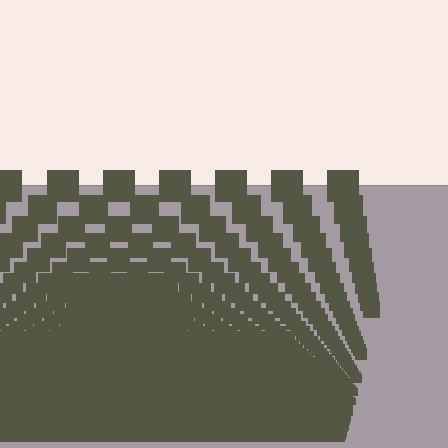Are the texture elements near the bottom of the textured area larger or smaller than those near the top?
Smaller. The gradient is inverted — elements near the bottom are smaller and denser.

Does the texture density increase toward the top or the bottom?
Density increases toward the bottom.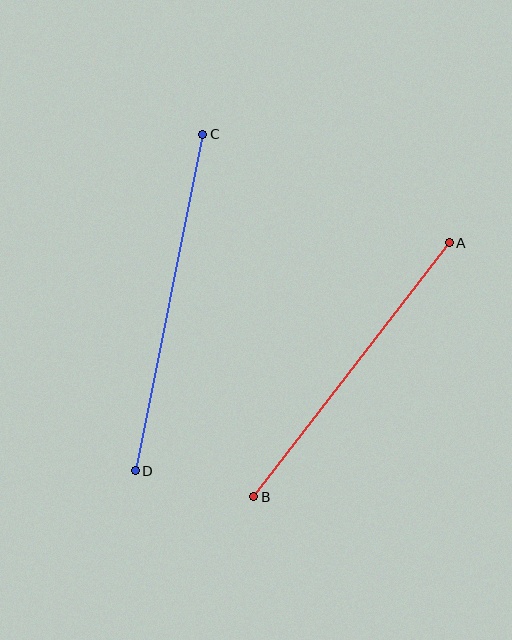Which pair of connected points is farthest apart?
Points C and D are farthest apart.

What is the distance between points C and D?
The distance is approximately 343 pixels.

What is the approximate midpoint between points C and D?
The midpoint is at approximately (169, 302) pixels.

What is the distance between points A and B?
The distance is approximately 321 pixels.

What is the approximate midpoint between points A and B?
The midpoint is at approximately (351, 370) pixels.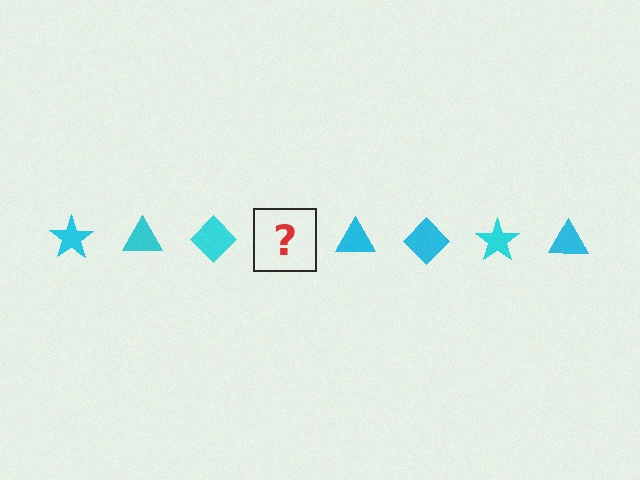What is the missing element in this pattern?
The missing element is a cyan star.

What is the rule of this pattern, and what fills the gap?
The rule is that the pattern cycles through star, triangle, diamond shapes in cyan. The gap should be filled with a cyan star.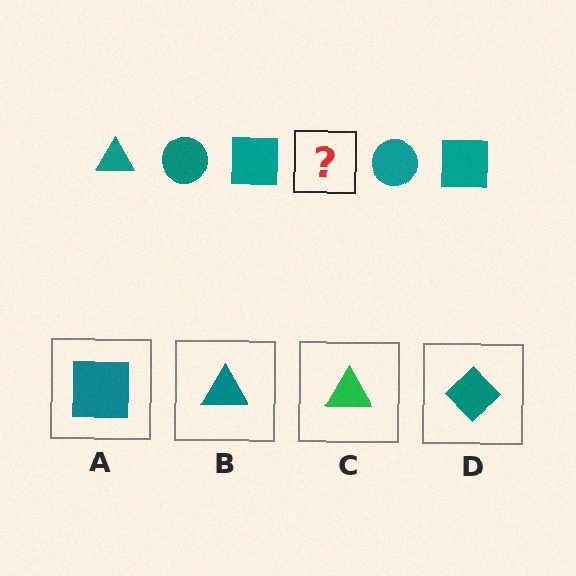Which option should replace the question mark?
Option B.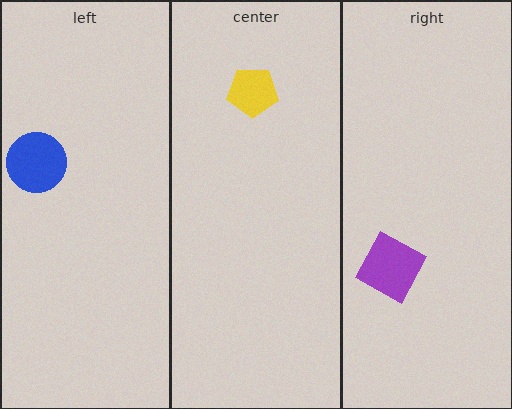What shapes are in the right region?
The purple square.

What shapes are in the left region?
The blue circle.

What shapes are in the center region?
The yellow pentagon.